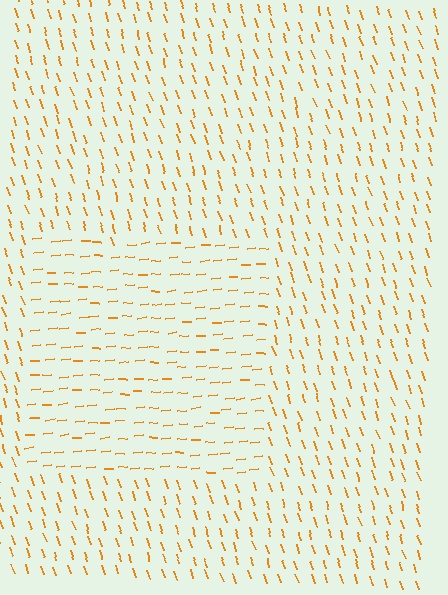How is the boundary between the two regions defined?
The boundary is defined purely by a change in line orientation (approximately 77 degrees difference). All lines are the same color and thickness.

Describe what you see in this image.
The image is filled with small orange line segments. A rectangle region in the image has lines oriented differently from the surrounding lines, creating a visible texture boundary.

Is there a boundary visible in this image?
Yes, there is a texture boundary formed by a change in line orientation.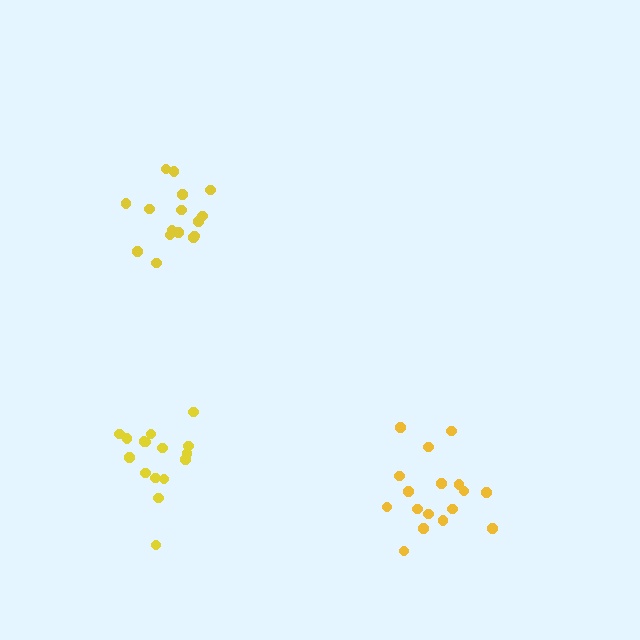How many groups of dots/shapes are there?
There are 3 groups.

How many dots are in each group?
Group 1: 17 dots, Group 2: 16 dots, Group 3: 16 dots (49 total).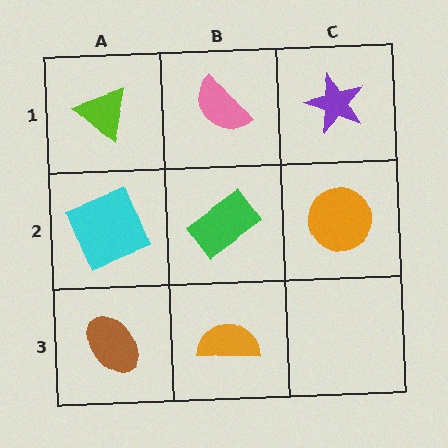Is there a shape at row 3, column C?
No, that cell is empty.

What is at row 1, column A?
A lime triangle.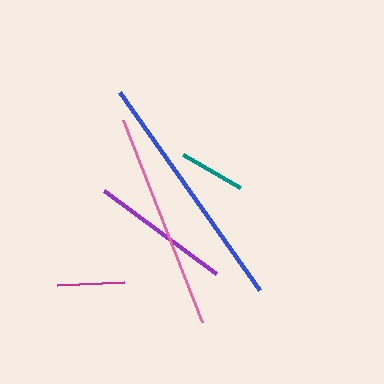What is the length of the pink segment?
The pink segment is approximately 217 pixels long.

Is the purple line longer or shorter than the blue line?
The blue line is longer than the purple line.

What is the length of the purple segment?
The purple segment is approximately 139 pixels long.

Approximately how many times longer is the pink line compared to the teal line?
The pink line is approximately 3.3 times the length of the teal line.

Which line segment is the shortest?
The teal line is the shortest at approximately 66 pixels.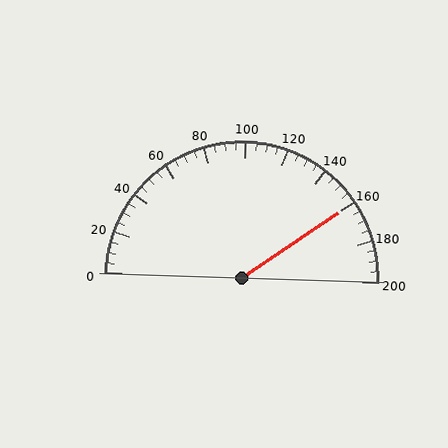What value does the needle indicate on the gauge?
The needle indicates approximately 160.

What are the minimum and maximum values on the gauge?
The gauge ranges from 0 to 200.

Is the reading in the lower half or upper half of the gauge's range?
The reading is in the upper half of the range (0 to 200).